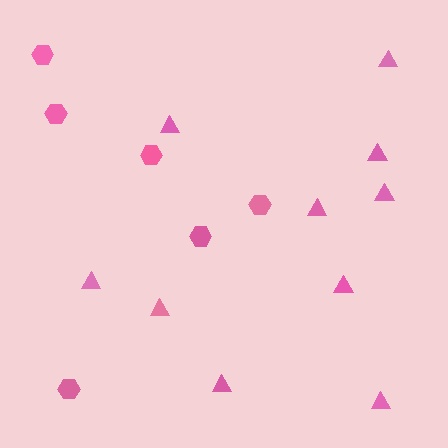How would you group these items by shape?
There are 2 groups: one group of triangles (10) and one group of hexagons (6).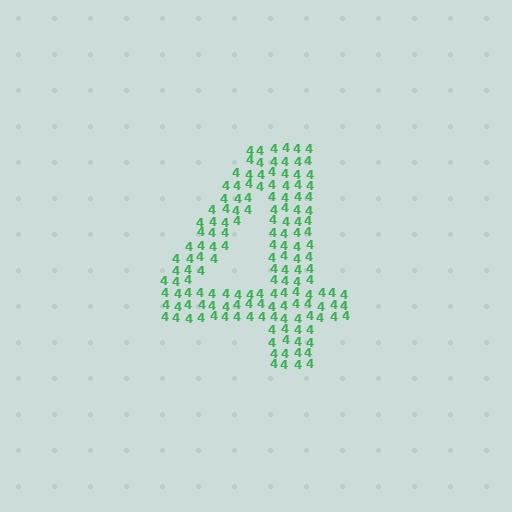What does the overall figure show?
The overall figure shows the digit 4.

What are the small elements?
The small elements are digit 4's.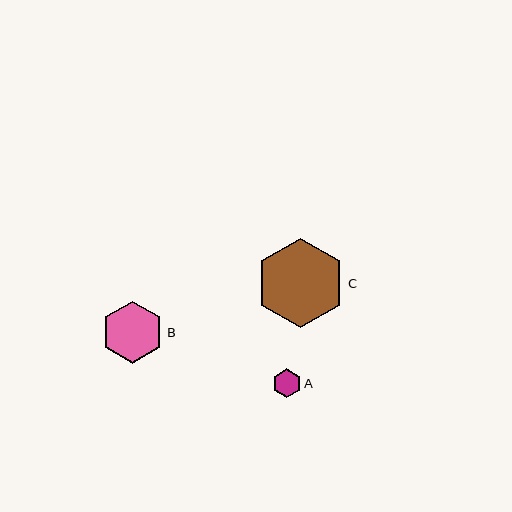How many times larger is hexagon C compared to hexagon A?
Hexagon C is approximately 3.1 times the size of hexagon A.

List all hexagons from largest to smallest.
From largest to smallest: C, B, A.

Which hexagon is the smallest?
Hexagon A is the smallest with a size of approximately 29 pixels.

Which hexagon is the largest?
Hexagon C is the largest with a size of approximately 89 pixels.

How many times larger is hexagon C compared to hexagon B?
Hexagon C is approximately 1.4 times the size of hexagon B.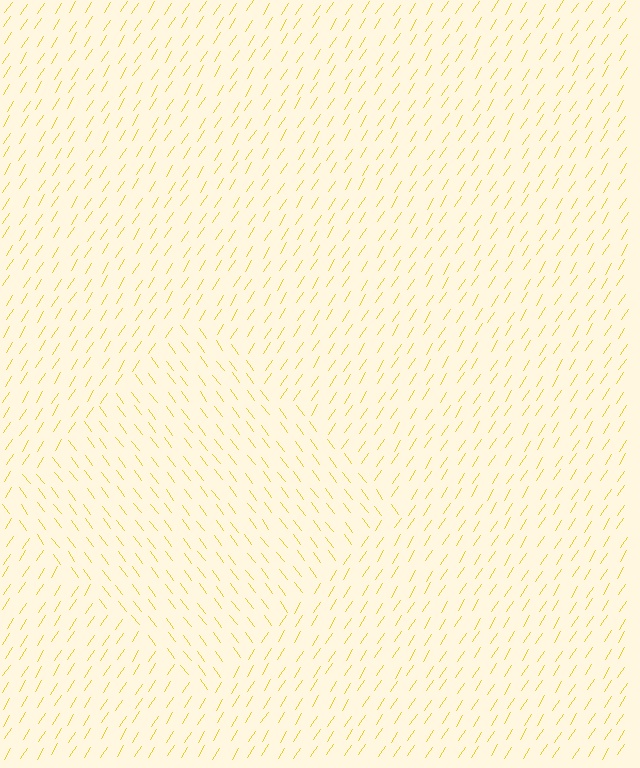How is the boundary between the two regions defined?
The boundary is defined purely by a change in line orientation (approximately 70 degrees difference). All lines are the same color and thickness.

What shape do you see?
I see a diamond.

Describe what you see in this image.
The image is filled with small yellow line segments. A diamond region in the image has lines oriented differently from the surrounding lines, creating a visible texture boundary.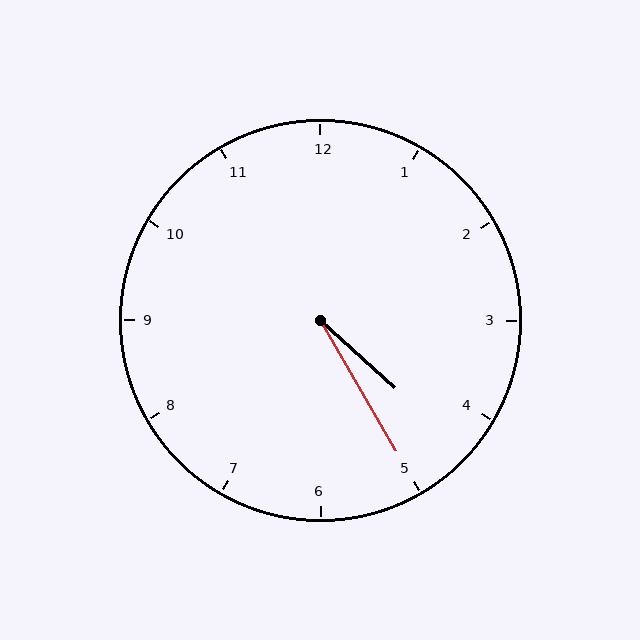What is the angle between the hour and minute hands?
Approximately 18 degrees.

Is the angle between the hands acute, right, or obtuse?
It is acute.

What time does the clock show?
4:25.